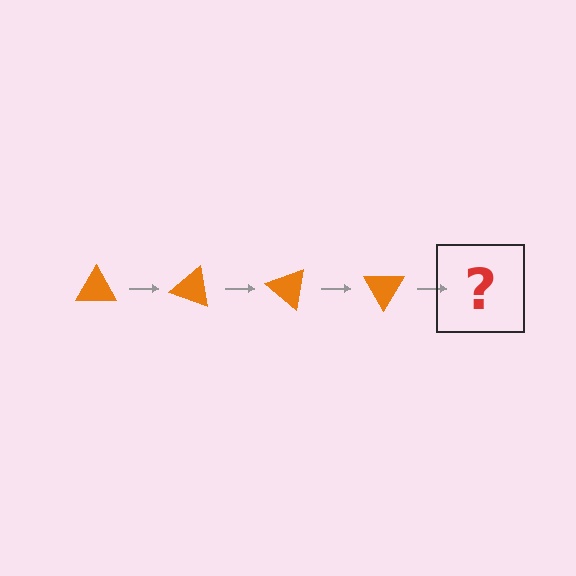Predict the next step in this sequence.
The next step is an orange triangle rotated 80 degrees.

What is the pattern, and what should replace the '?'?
The pattern is that the triangle rotates 20 degrees each step. The '?' should be an orange triangle rotated 80 degrees.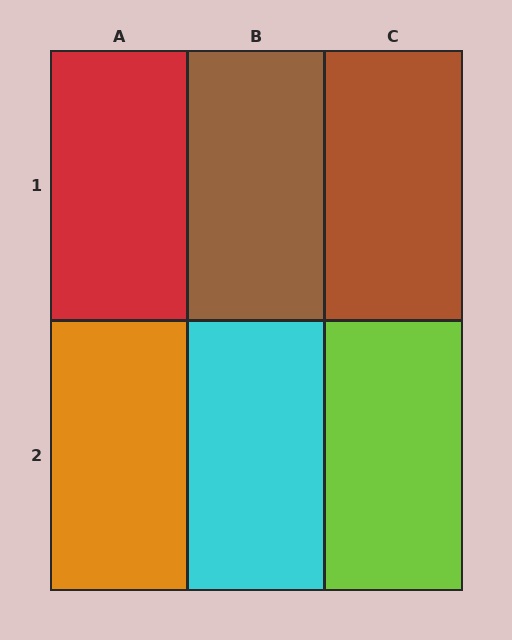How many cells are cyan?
1 cell is cyan.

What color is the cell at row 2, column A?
Orange.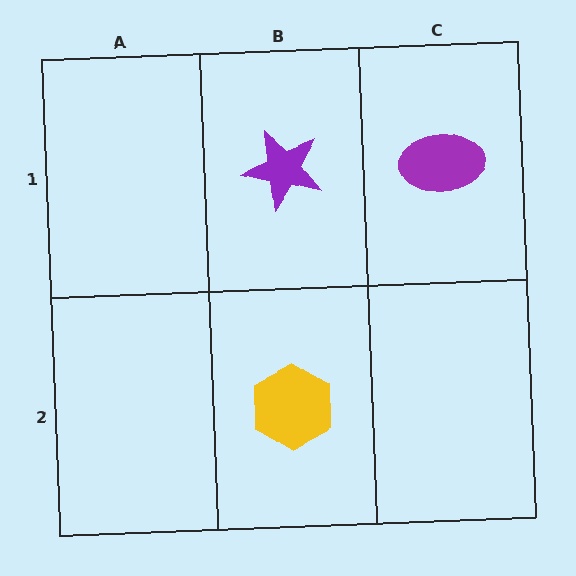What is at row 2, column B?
A yellow hexagon.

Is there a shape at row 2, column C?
No, that cell is empty.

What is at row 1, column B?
A purple star.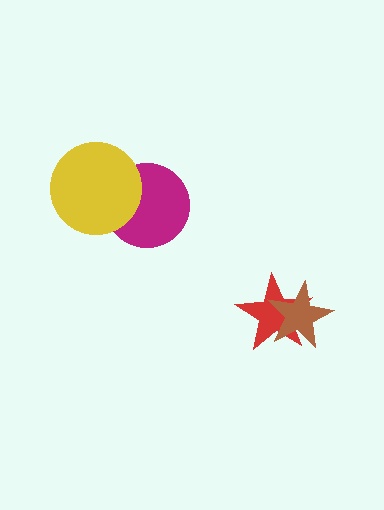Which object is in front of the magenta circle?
The yellow circle is in front of the magenta circle.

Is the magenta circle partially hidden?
Yes, it is partially covered by another shape.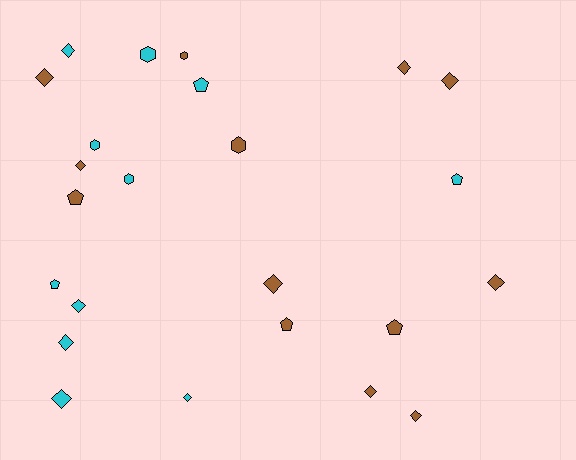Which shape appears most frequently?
Diamond, with 13 objects.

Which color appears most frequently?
Brown, with 13 objects.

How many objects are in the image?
There are 24 objects.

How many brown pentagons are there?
There are 3 brown pentagons.